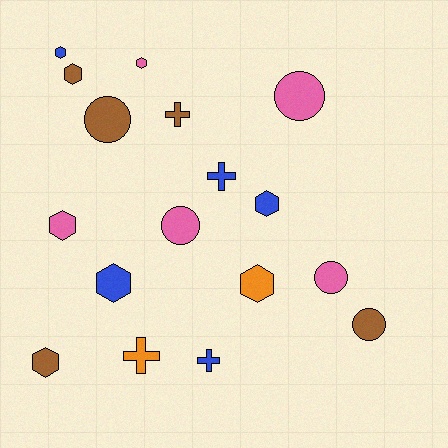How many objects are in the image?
There are 17 objects.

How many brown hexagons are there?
There are 2 brown hexagons.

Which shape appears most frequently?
Hexagon, with 8 objects.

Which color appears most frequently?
Blue, with 5 objects.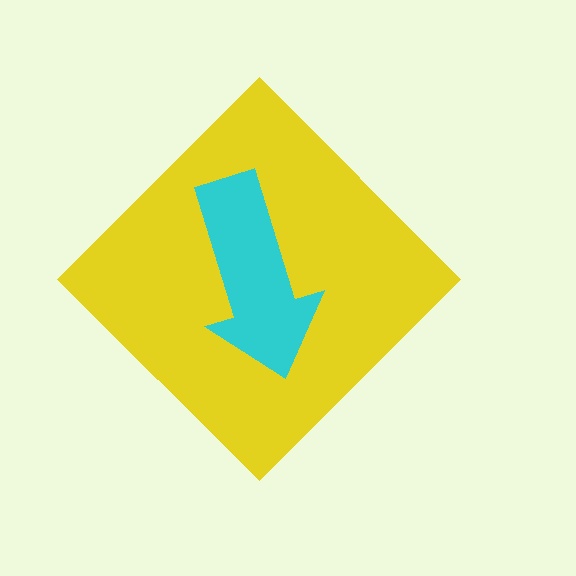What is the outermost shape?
The yellow diamond.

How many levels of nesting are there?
2.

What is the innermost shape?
The cyan arrow.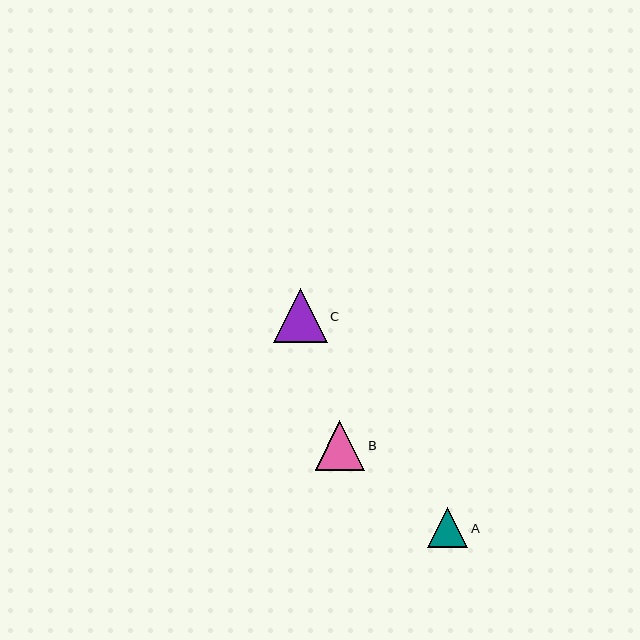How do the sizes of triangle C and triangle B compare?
Triangle C and triangle B are approximately the same size.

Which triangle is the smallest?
Triangle A is the smallest with a size of approximately 41 pixels.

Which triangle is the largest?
Triangle C is the largest with a size of approximately 54 pixels.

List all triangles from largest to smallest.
From largest to smallest: C, B, A.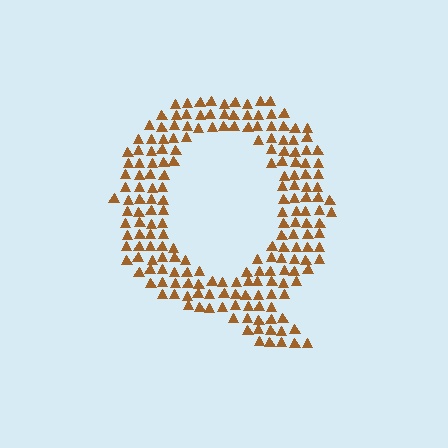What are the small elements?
The small elements are triangles.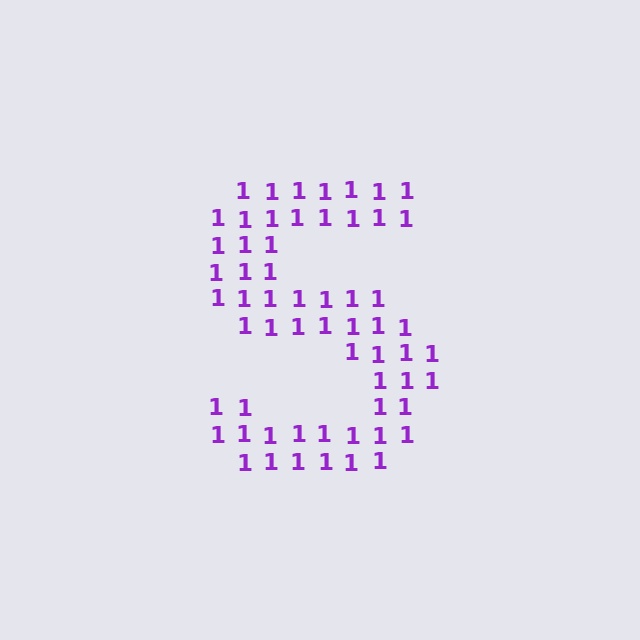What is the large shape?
The large shape is the letter S.